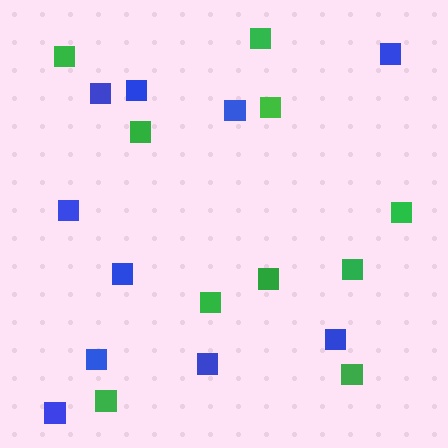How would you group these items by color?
There are 2 groups: one group of blue squares (10) and one group of green squares (10).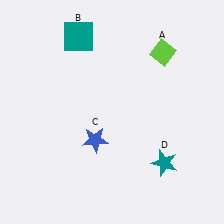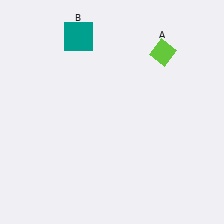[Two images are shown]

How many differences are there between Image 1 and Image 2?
There are 2 differences between the two images.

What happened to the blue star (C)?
The blue star (C) was removed in Image 2. It was in the bottom-left area of Image 1.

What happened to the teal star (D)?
The teal star (D) was removed in Image 2. It was in the bottom-right area of Image 1.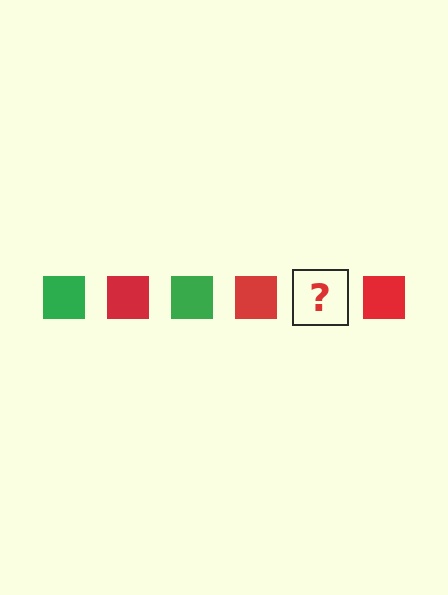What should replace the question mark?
The question mark should be replaced with a green square.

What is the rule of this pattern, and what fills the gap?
The rule is that the pattern cycles through green, red squares. The gap should be filled with a green square.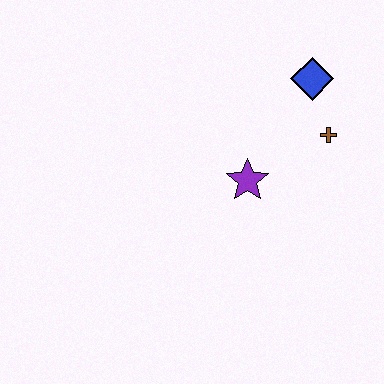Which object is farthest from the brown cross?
The purple star is farthest from the brown cross.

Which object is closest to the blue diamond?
The brown cross is closest to the blue diamond.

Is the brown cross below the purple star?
No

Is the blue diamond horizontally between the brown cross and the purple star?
Yes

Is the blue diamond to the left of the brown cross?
Yes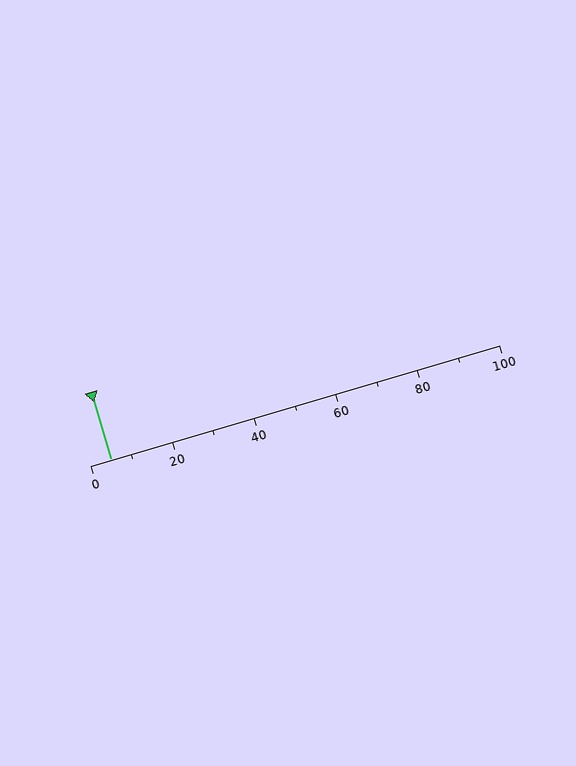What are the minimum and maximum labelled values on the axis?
The axis runs from 0 to 100.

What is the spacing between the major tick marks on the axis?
The major ticks are spaced 20 apart.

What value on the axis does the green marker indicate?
The marker indicates approximately 5.